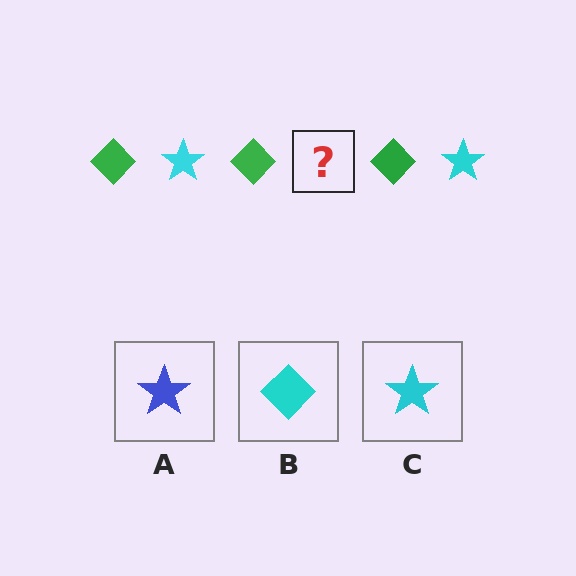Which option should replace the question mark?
Option C.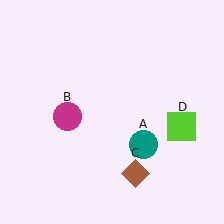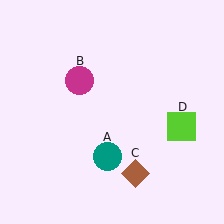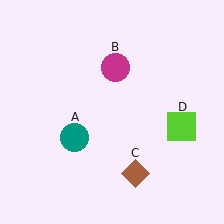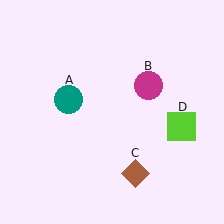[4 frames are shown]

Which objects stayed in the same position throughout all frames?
Brown diamond (object C) and lime square (object D) remained stationary.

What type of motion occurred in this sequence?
The teal circle (object A), magenta circle (object B) rotated clockwise around the center of the scene.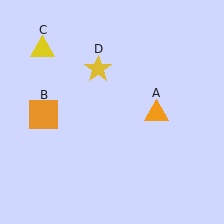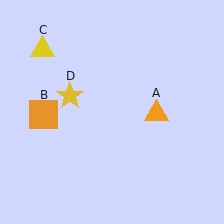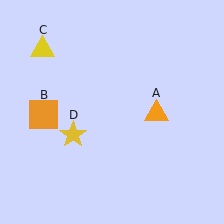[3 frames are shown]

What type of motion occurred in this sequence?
The yellow star (object D) rotated counterclockwise around the center of the scene.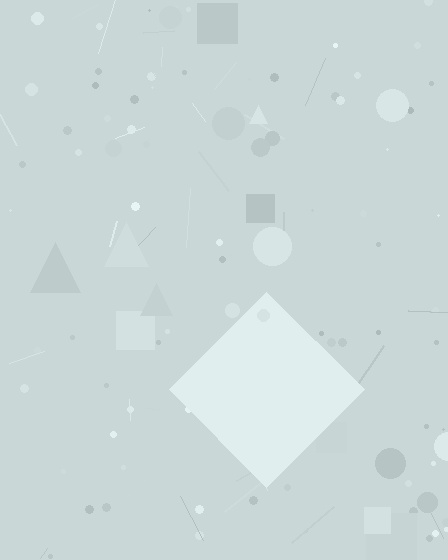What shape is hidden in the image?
A diamond is hidden in the image.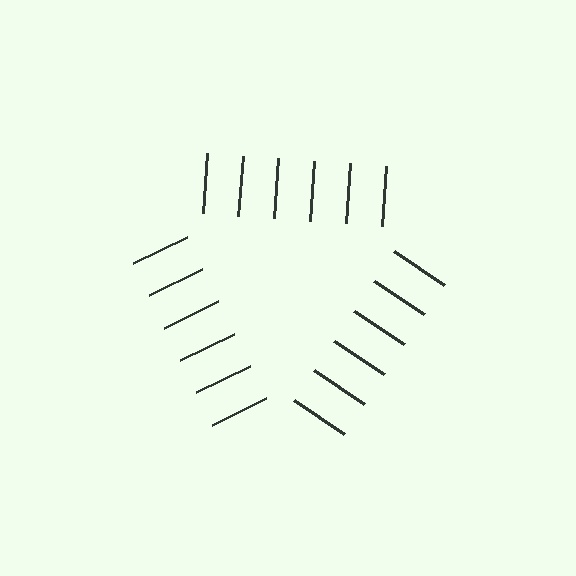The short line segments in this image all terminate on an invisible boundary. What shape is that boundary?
An illusory triangle — the line segments terminate on its edges but no continuous stroke is drawn.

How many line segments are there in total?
18 — 6 along each of the 3 edges.